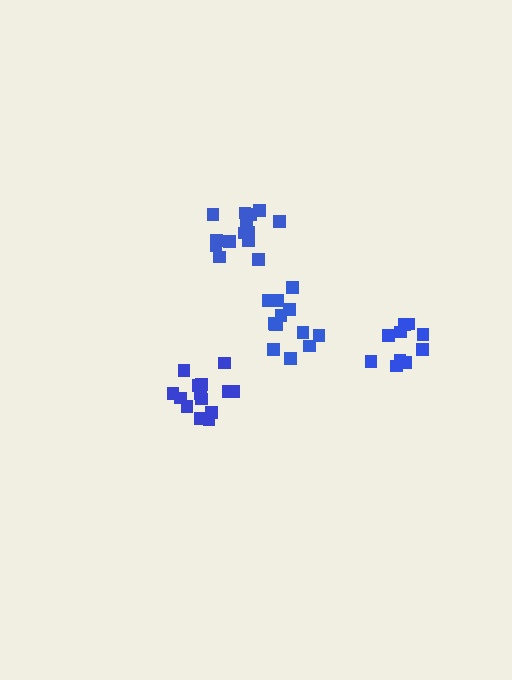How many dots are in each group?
Group 1: 14 dots, Group 2: 13 dots, Group 3: 14 dots, Group 4: 10 dots (51 total).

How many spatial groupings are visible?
There are 4 spatial groupings.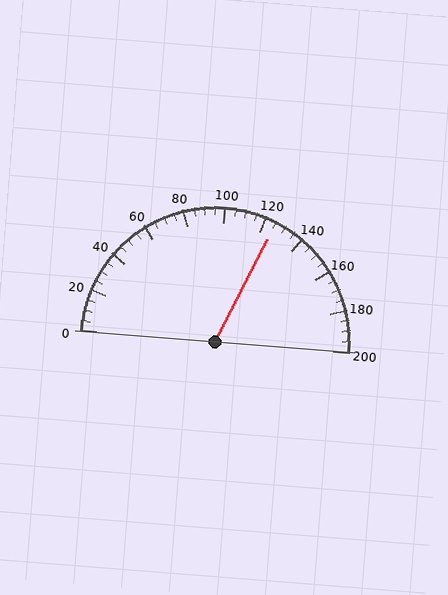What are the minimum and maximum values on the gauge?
The gauge ranges from 0 to 200.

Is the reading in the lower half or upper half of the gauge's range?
The reading is in the upper half of the range (0 to 200).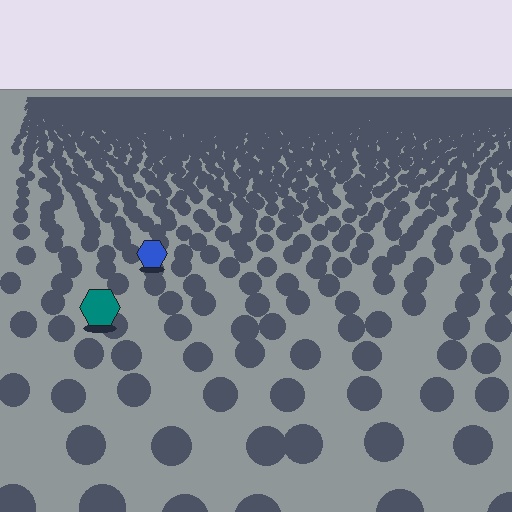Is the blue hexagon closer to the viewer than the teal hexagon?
No. The teal hexagon is closer — you can tell from the texture gradient: the ground texture is coarser near it.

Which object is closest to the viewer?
The teal hexagon is closest. The texture marks near it are larger and more spread out.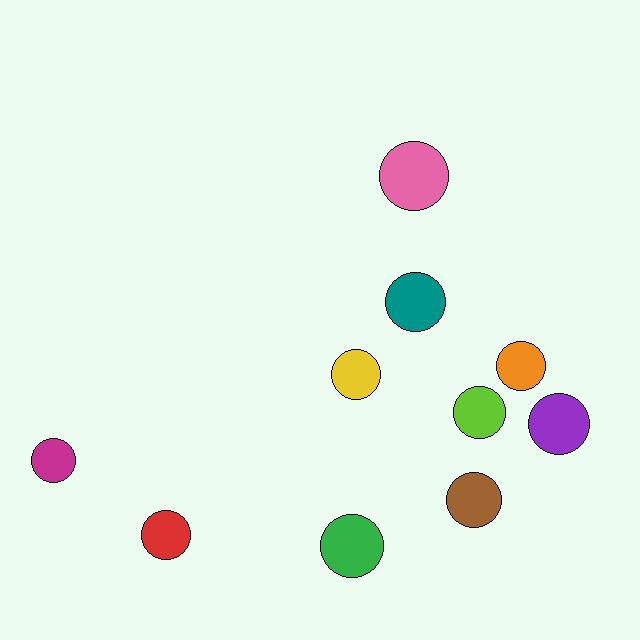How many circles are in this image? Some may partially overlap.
There are 10 circles.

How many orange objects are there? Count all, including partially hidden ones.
There is 1 orange object.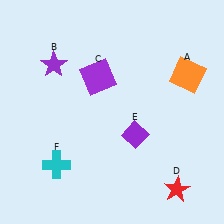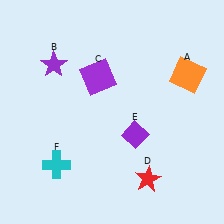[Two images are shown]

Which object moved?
The red star (D) moved left.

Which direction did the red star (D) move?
The red star (D) moved left.